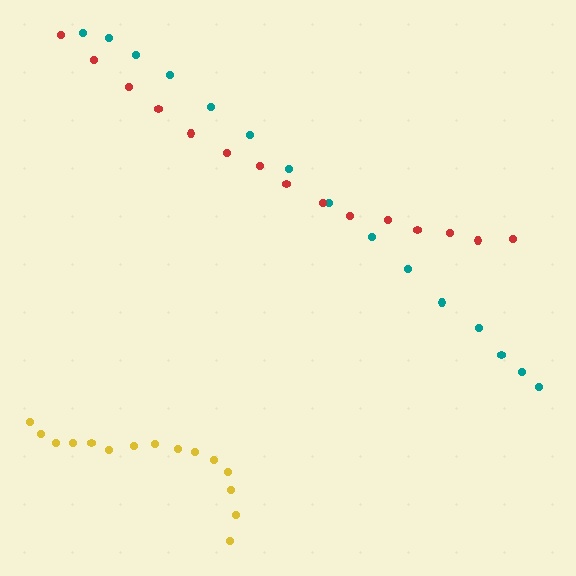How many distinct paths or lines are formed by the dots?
There are 3 distinct paths.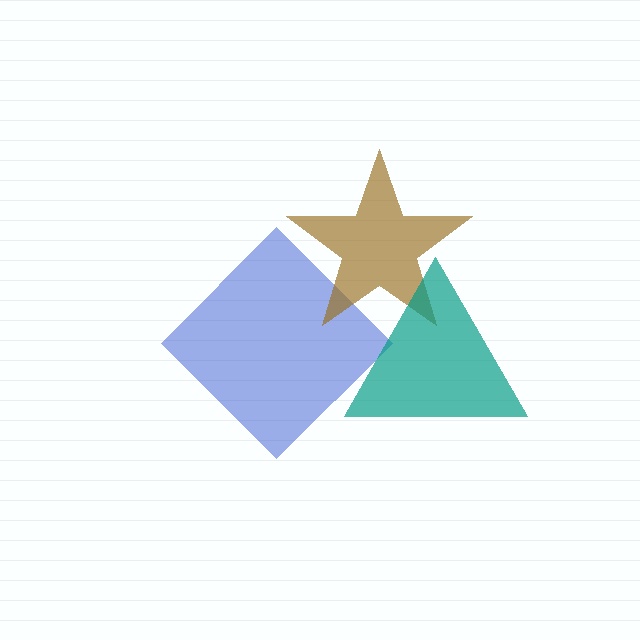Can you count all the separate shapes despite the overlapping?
Yes, there are 3 separate shapes.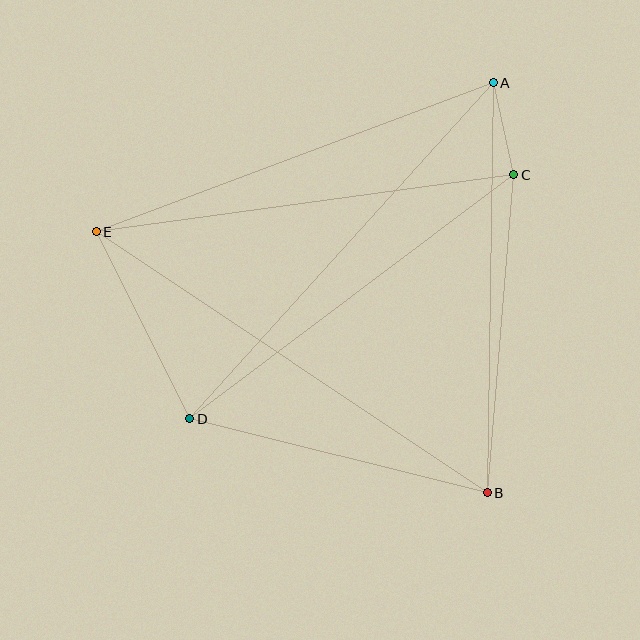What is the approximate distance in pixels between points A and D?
The distance between A and D is approximately 453 pixels.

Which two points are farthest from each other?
Points B and E are farthest from each other.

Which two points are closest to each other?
Points A and C are closest to each other.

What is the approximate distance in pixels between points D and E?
The distance between D and E is approximately 209 pixels.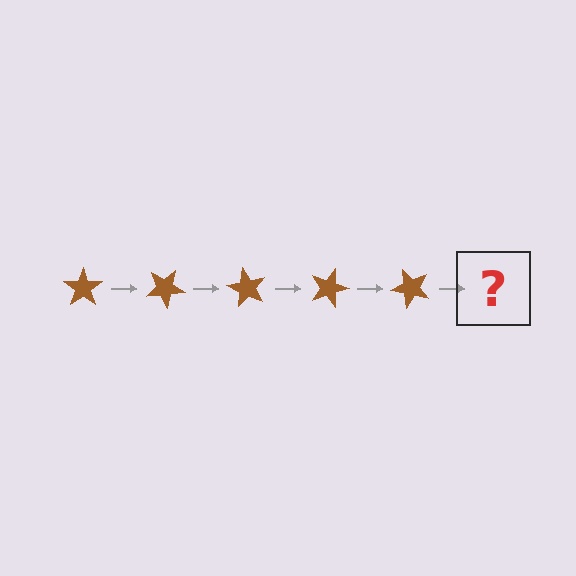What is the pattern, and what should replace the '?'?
The pattern is that the star rotates 30 degrees each step. The '?' should be a brown star rotated 150 degrees.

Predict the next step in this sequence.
The next step is a brown star rotated 150 degrees.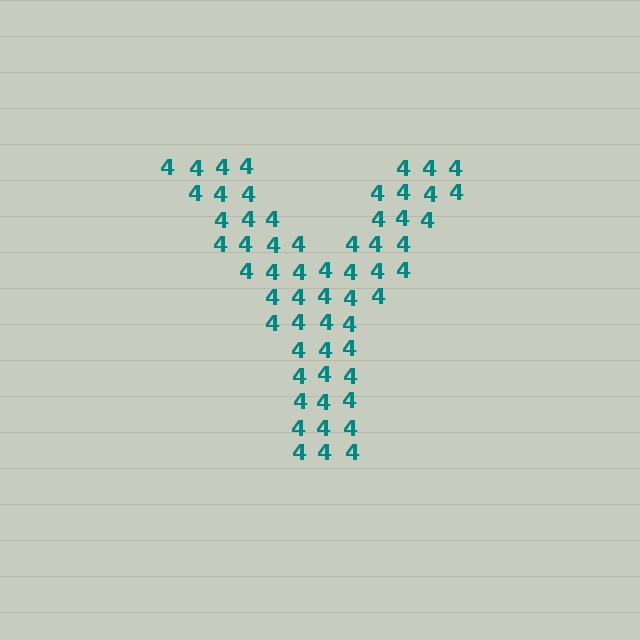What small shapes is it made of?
It is made of small digit 4's.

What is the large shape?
The large shape is the letter Y.